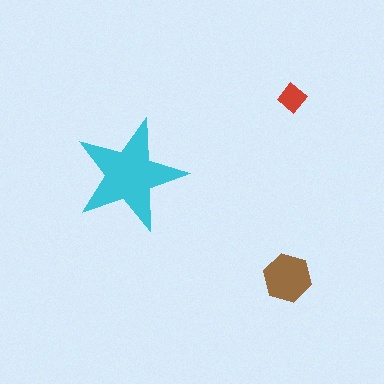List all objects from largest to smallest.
The cyan star, the brown hexagon, the red diamond.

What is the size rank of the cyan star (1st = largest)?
1st.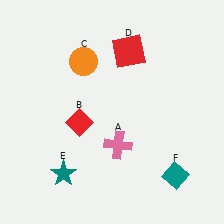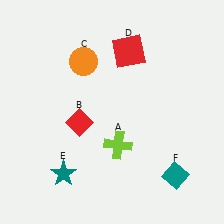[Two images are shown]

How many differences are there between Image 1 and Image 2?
There is 1 difference between the two images.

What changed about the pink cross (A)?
In Image 1, A is pink. In Image 2, it changed to lime.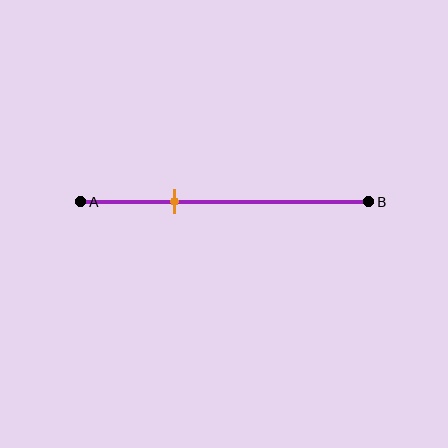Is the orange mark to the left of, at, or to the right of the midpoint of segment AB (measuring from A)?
The orange mark is to the left of the midpoint of segment AB.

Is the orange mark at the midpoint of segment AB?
No, the mark is at about 35% from A, not at the 50% midpoint.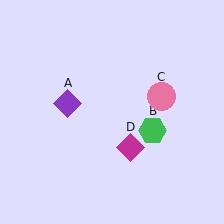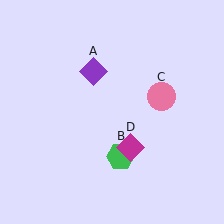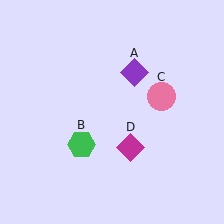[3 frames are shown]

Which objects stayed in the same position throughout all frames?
Pink circle (object C) and magenta diamond (object D) remained stationary.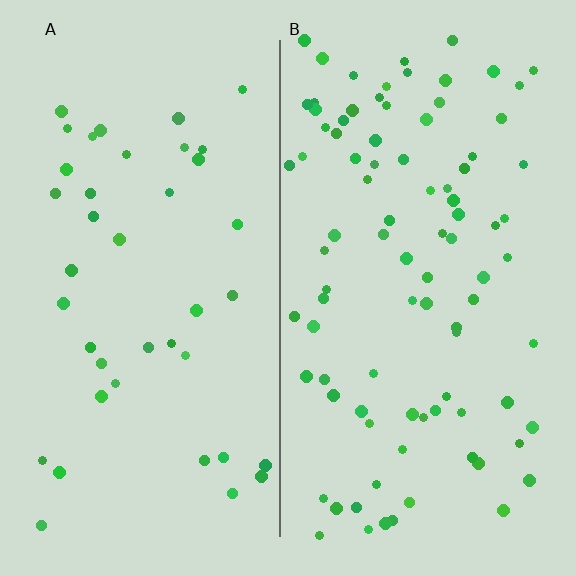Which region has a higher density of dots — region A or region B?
B (the right).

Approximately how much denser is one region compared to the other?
Approximately 2.3× — region B over region A.